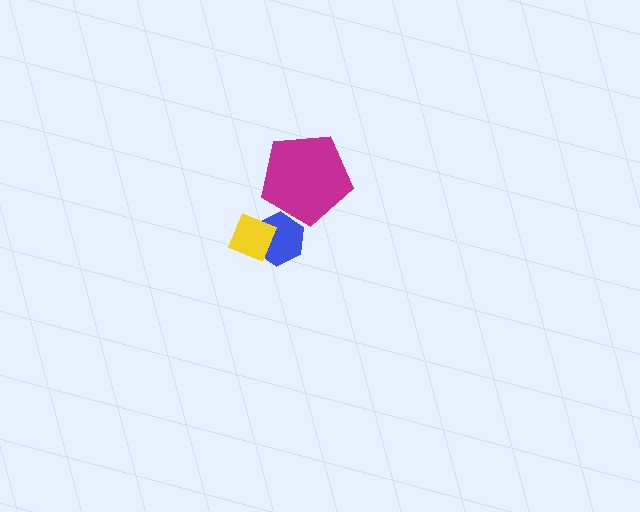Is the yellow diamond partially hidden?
No, no other shape covers it.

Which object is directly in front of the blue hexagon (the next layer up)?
The magenta pentagon is directly in front of the blue hexagon.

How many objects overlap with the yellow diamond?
1 object overlaps with the yellow diamond.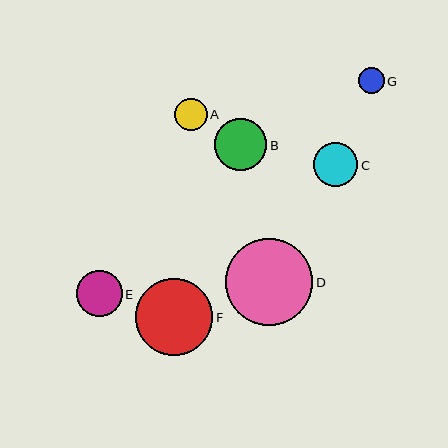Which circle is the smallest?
Circle G is the smallest with a size of approximately 26 pixels.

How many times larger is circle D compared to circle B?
Circle D is approximately 1.7 times the size of circle B.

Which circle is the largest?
Circle D is the largest with a size of approximately 87 pixels.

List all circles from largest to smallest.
From largest to smallest: D, F, B, E, C, A, G.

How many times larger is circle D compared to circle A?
Circle D is approximately 2.7 times the size of circle A.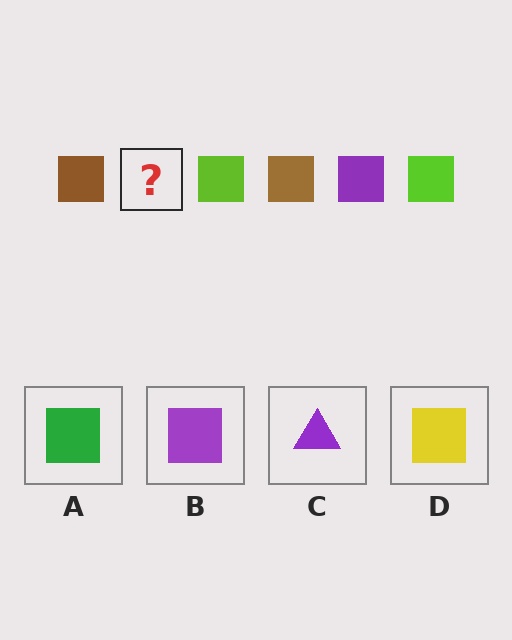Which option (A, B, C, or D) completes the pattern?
B.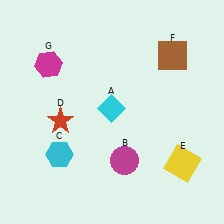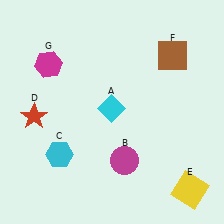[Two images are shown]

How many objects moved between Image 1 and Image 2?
2 objects moved between the two images.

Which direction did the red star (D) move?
The red star (D) moved left.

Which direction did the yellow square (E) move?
The yellow square (E) moved down.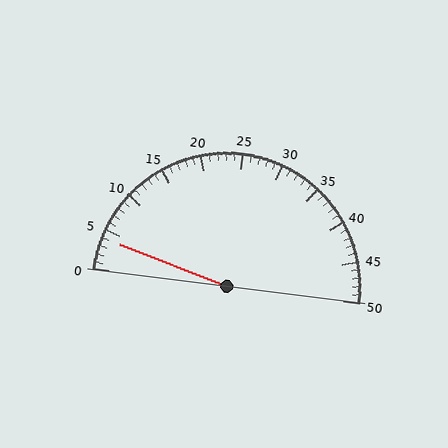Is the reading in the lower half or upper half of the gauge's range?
The reading is in the lower half of the range (0 to 50).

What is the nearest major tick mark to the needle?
The nearest major tick mark is 5.